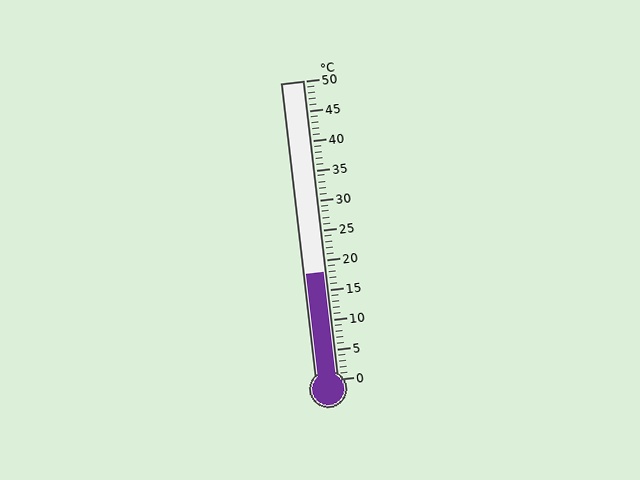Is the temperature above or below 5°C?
The temperature is above 5°C.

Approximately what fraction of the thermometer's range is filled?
The thermometer is filled to approximately 35% of its range.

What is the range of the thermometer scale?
The thermometer scale ranges from 0°C to 50°C.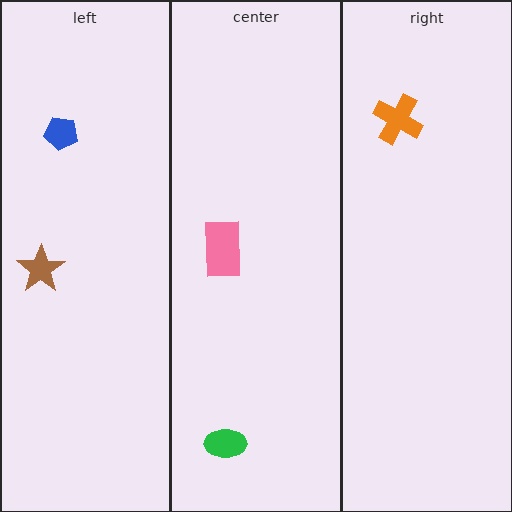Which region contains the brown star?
The left region.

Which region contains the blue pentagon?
The left region.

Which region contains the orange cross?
The right region.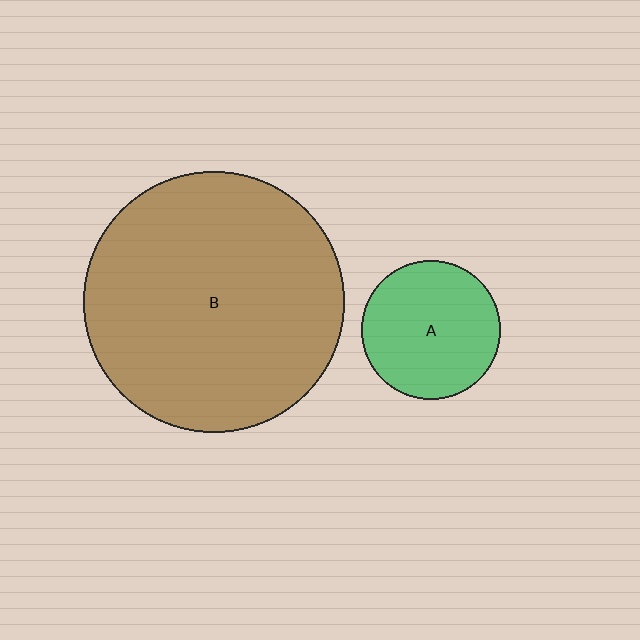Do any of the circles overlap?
No, none of the circles overlap.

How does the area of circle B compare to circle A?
Approximately 3.5 times.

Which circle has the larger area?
Circle B (brown).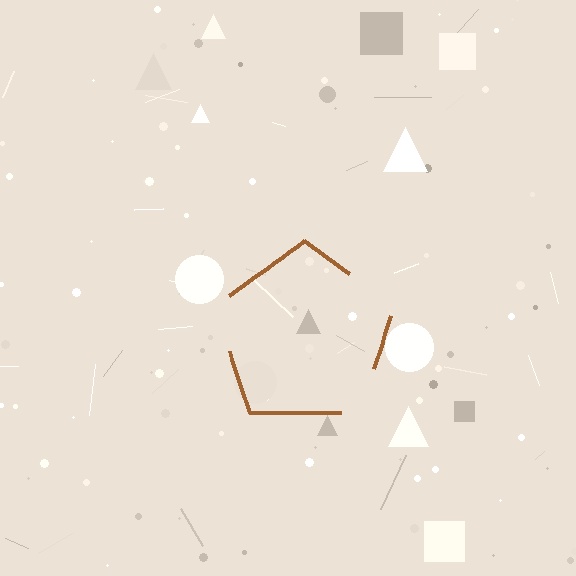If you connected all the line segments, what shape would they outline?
They would outline a pentagon.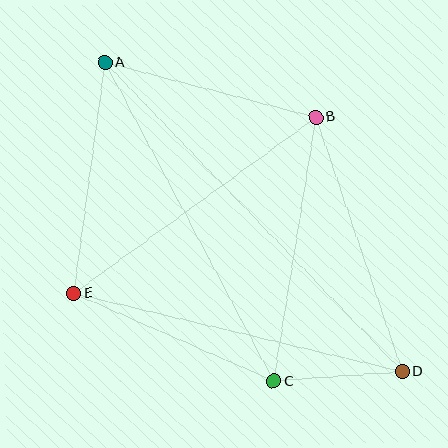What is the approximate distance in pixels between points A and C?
The distance between A and C is approximately 360 pixels.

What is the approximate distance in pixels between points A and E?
The distance between A and E is approximately 233 pixels.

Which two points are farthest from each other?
Points A and D are farthest from each other.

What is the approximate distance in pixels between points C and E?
The distance between C and E is approximately 218 pixels.